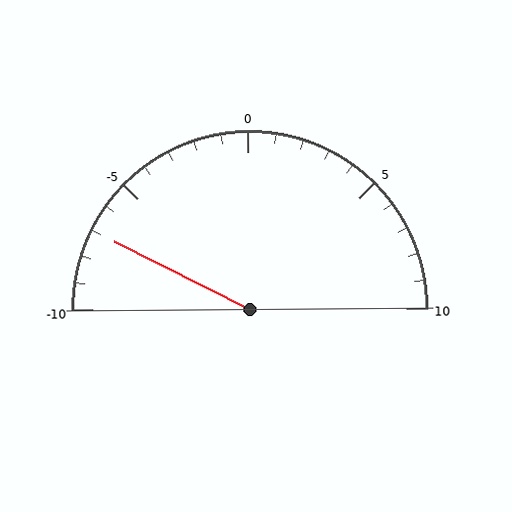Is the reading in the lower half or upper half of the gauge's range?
The reading is in the lower half of the range (-10 to 10).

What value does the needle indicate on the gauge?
The needle indicates approximately -7.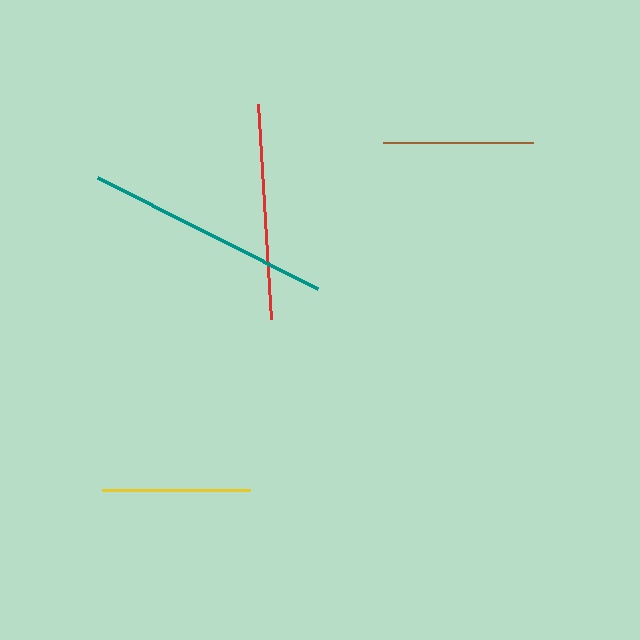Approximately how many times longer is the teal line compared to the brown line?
The teal line is approximately 1.6 times the length of the brown line.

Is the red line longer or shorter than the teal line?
The teal line is longer than the red line.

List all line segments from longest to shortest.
From longest to shortest: teal, red, brown, yellow.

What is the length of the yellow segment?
The yellow segment is approximately 148 pixels long.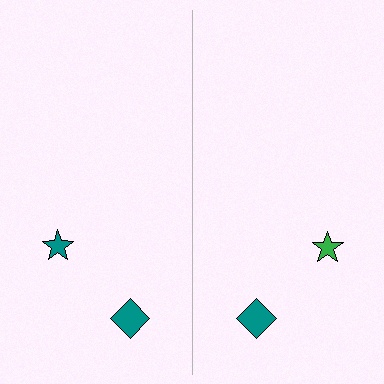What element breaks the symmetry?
The green star on the right side breaks the symmetry — its mirror counterpart is teal.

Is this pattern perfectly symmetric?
No, the pattern is not perfectly symmetric. The green star on the right side breaks the symmetry — its mirror counterpart is teal.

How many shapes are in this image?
There are 4 shapes in this image.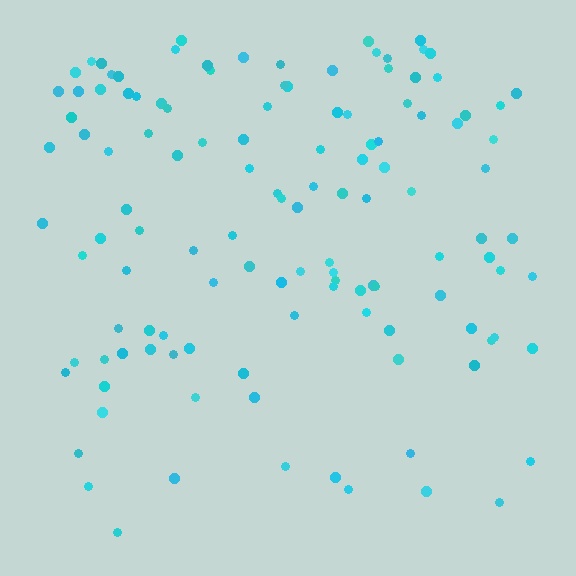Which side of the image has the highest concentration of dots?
The top.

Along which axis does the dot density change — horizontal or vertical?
Vertical.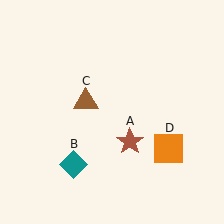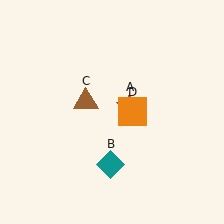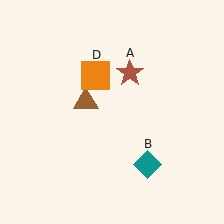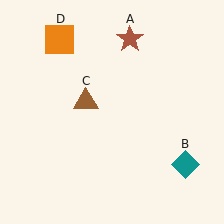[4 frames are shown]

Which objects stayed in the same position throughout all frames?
Brown triangle (object C) remained stationary.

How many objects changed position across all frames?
3 objects changed position: brown star (object A), teal diamond (object B), orange square (object D).